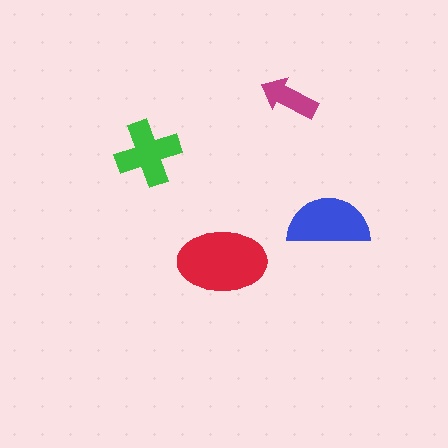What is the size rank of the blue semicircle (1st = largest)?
2nd.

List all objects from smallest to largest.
The magenta arrow, the green cross, the blue semicircle, the red ellipse.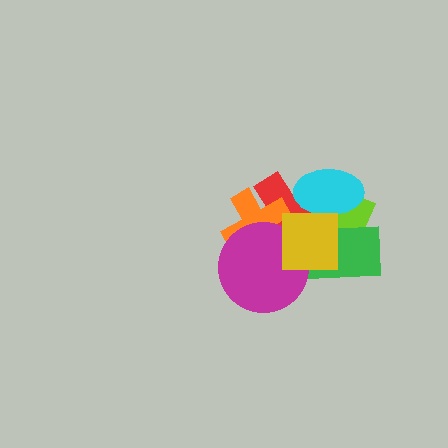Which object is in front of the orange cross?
The magenta circle is in front of the orange cross.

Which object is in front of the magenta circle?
The yellow square is in front of the magenta circle.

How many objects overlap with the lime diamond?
4 objects overlap with the lime diamond.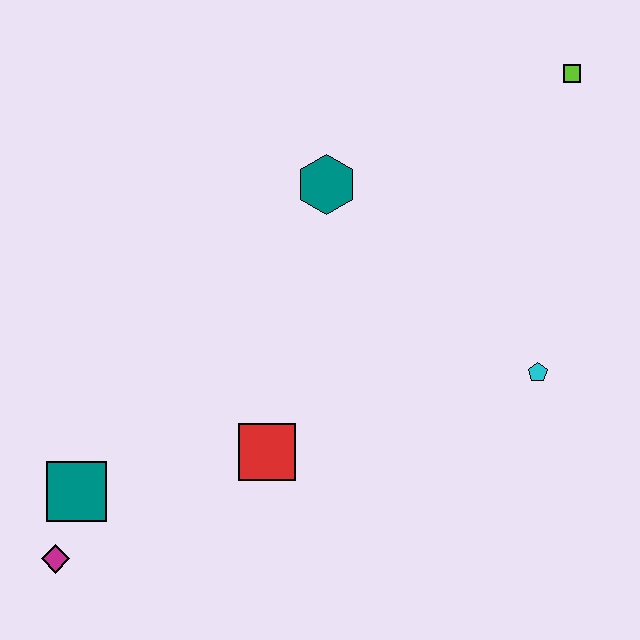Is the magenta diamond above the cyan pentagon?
No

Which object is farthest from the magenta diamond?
The lime square is farthest from the magenta diamond.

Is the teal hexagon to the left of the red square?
No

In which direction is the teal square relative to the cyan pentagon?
The teal square is to the left of the cyan pentagon.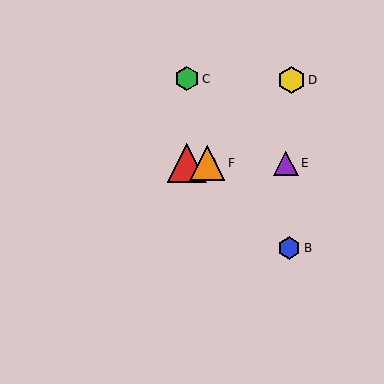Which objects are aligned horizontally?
Objects A, E, F are aligned horizontally.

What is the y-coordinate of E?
Object E is at y≈163.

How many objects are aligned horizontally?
3 objects (A, E, F) are aligned horizontally.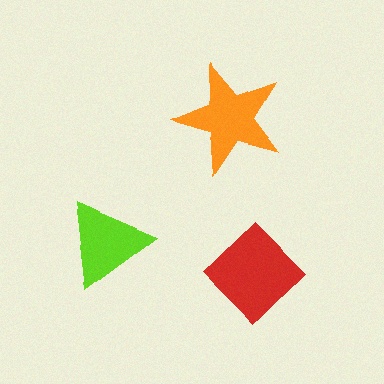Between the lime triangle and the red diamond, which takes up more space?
The red diamond.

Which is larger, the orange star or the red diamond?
The red diamond.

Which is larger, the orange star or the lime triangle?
The orange star.